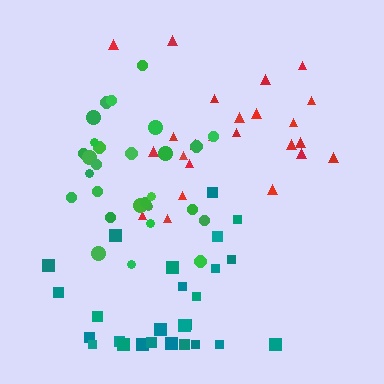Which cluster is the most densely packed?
Green.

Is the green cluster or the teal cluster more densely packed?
Green.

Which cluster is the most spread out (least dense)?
Teal.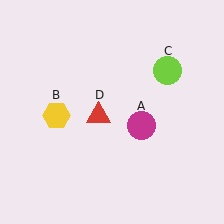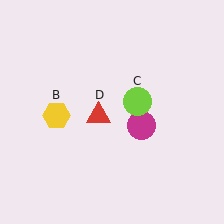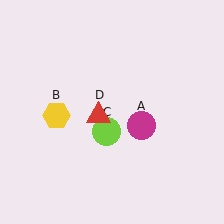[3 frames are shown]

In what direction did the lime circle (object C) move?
The lime circle (object C) moved down and to the left.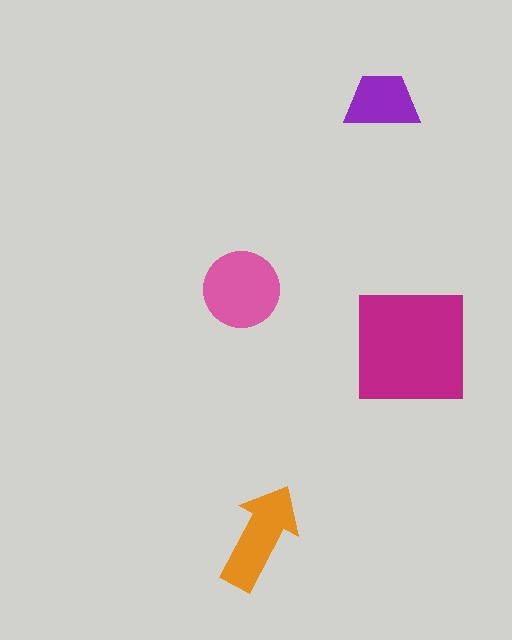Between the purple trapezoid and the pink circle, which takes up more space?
The pink circle.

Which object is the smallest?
The purple trapezoid.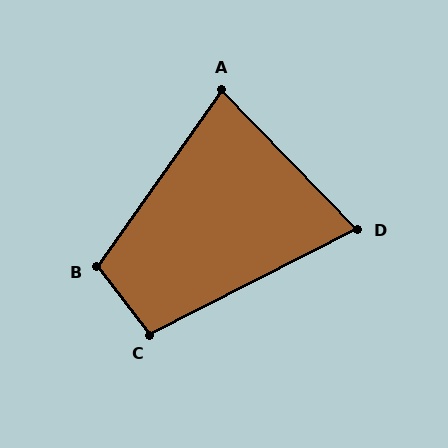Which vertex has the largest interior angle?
B, at approximately 107 degrees.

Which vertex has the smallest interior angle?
D, at approximately 73 degrees.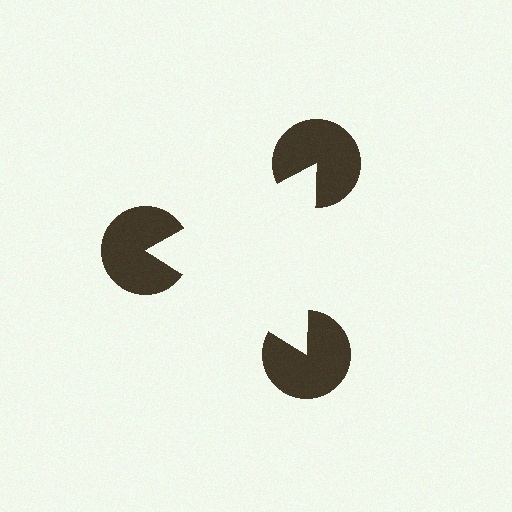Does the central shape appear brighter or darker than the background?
It typically appears slightly brighter than the background, even though no actual brightness change is drawn.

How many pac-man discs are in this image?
There are 3 — one at each vertex of the illusory triangle.